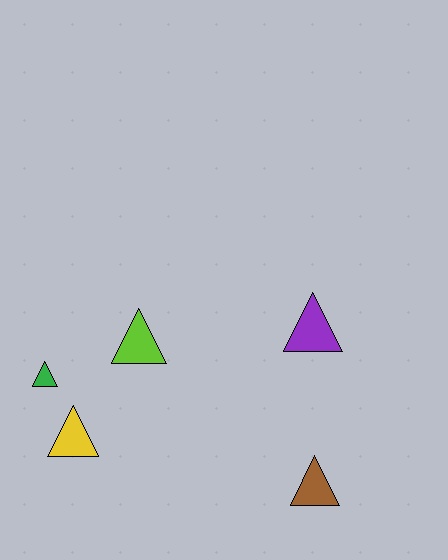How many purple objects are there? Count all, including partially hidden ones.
There is 1 purple object.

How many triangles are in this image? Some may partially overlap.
There are 5 triangles.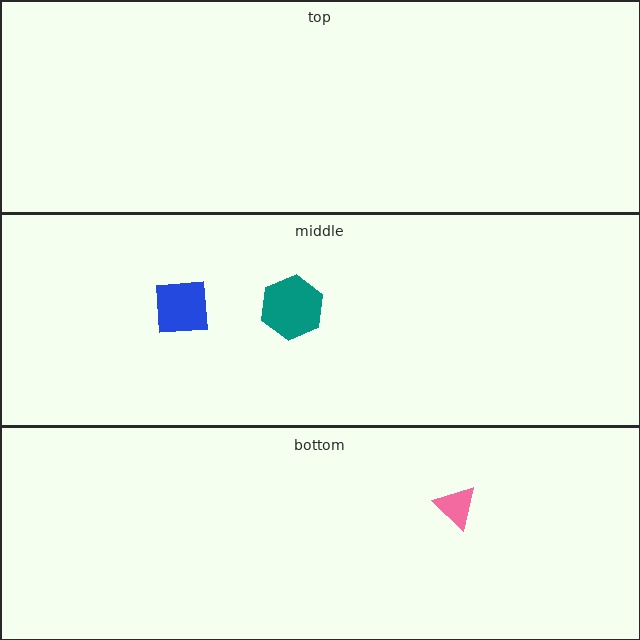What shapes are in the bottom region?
The pink triangle.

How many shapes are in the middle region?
2.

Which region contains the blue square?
The middle region.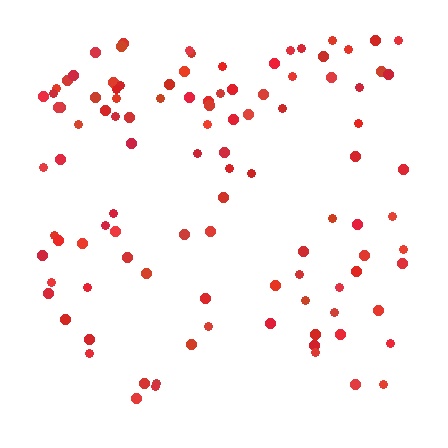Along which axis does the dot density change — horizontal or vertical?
Vertical.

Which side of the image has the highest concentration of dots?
The top.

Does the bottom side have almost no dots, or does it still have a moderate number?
Still a moderate number, just noticeably fewer than the top.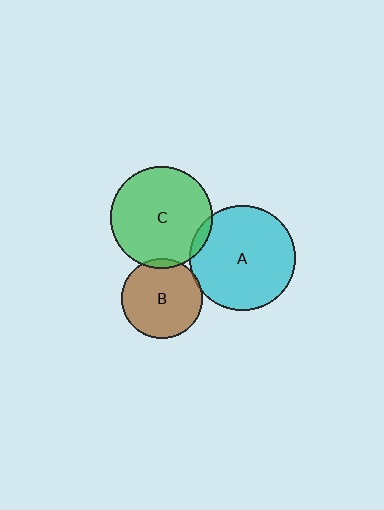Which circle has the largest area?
Circle A (cyan).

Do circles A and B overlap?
Yes.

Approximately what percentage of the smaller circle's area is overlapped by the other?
Approximately 5%.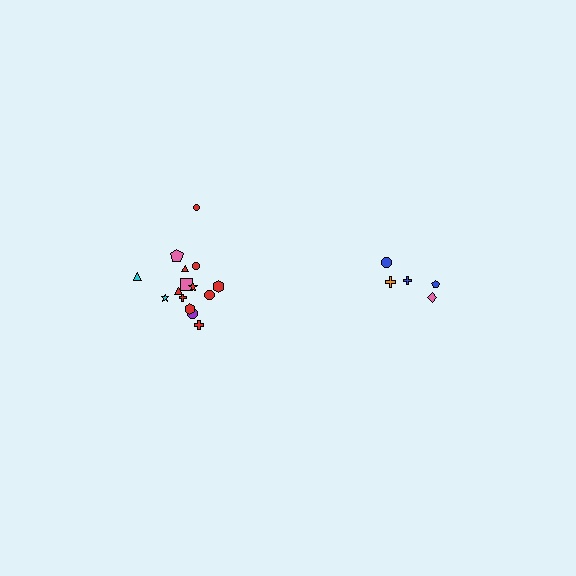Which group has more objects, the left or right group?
The left group.